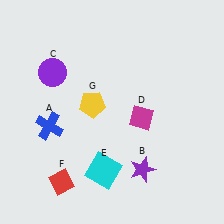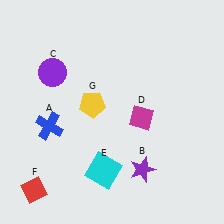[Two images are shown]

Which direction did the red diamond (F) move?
The red diamond (F) moved left.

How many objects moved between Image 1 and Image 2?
1 object moved between the two images.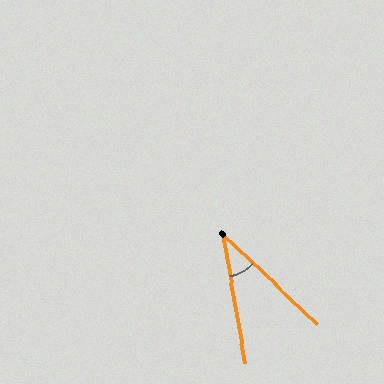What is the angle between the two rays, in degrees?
Approximately 36 degrees.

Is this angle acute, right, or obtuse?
It is acute.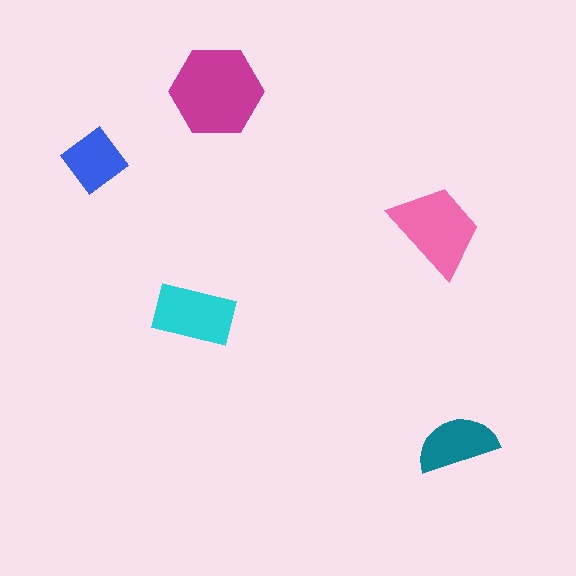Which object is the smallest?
The blue diamond.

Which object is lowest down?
The teal semicircle is bottommost.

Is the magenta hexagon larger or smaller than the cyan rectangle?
Larger.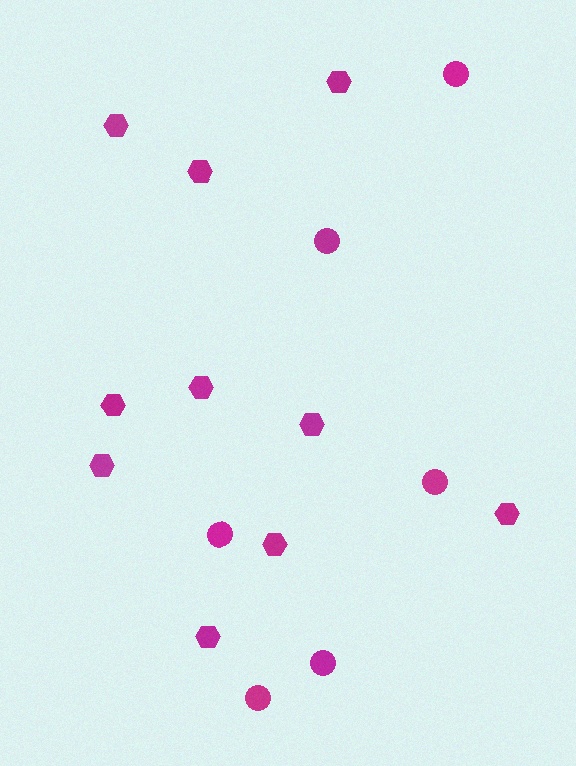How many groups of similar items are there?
There are 2 groups: one group of circles (6) and one group of hexagons (10).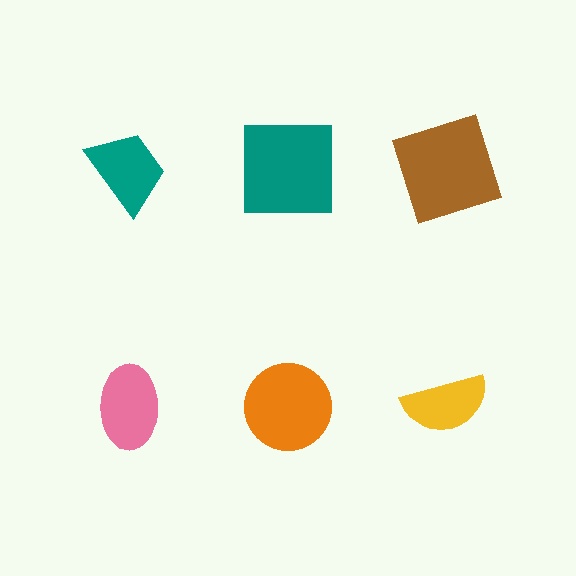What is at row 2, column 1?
A pink ellipse.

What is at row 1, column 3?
A brown square.